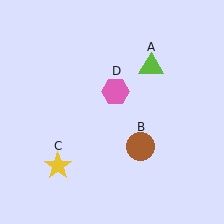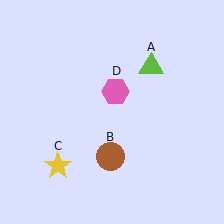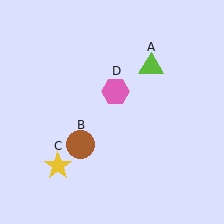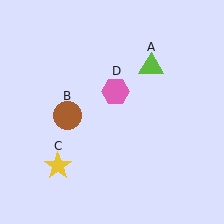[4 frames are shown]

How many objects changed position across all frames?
1 object changed position: brown circle (object B).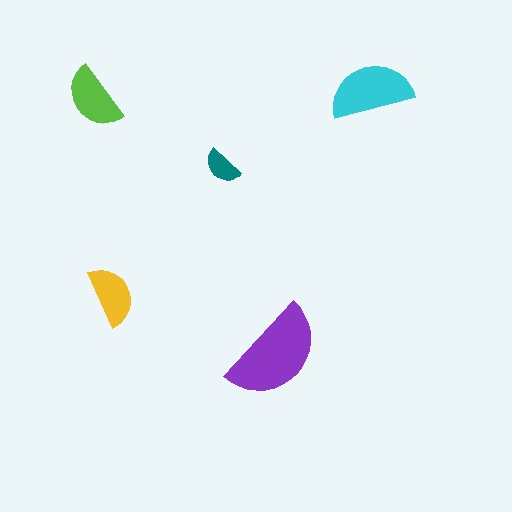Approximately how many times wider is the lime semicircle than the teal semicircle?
About 1.5 times wider.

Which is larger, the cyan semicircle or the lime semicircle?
The cyan one.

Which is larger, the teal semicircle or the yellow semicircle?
The yellow one.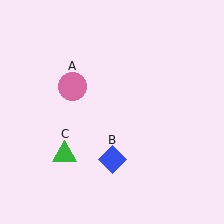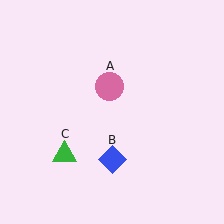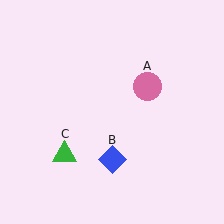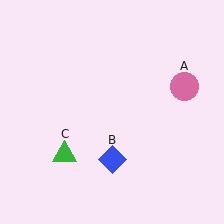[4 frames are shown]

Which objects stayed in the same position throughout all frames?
Blue diamond (object B) and green triangle (object C) remained stationary.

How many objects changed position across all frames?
1 object changed position: pink circle (object A).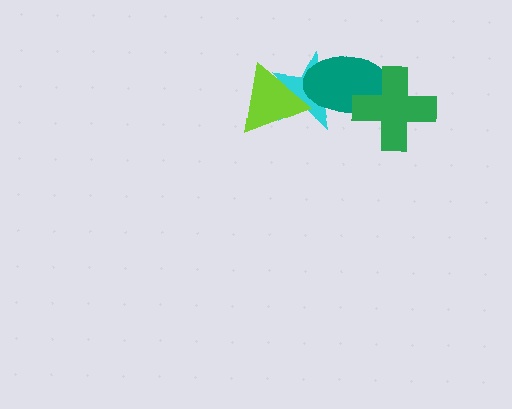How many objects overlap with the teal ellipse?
2 objects overlap with the teal ellipse.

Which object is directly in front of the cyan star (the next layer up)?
The lime triangle is directly in front of the cyan star.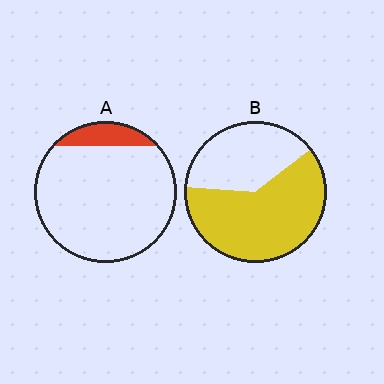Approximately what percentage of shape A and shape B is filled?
A is approximately 10% and B is approximately 60%.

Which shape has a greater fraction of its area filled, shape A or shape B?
Shape B.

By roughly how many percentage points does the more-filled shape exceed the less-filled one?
By roughly 50 percentage points (B over A).